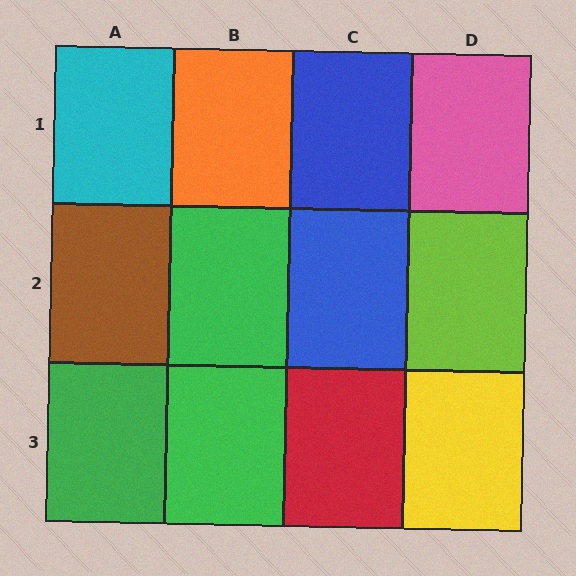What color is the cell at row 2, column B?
Green.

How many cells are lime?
1 cell is lime.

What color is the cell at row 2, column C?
Blue.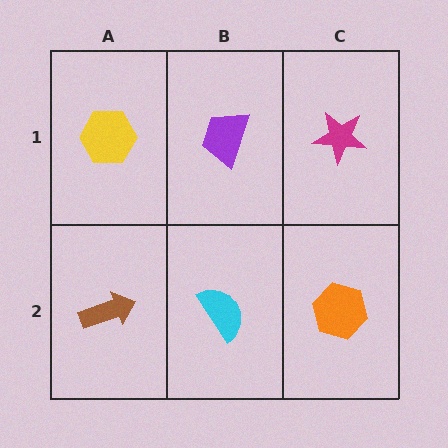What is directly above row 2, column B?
A purple trapezoid.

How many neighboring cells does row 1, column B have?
3.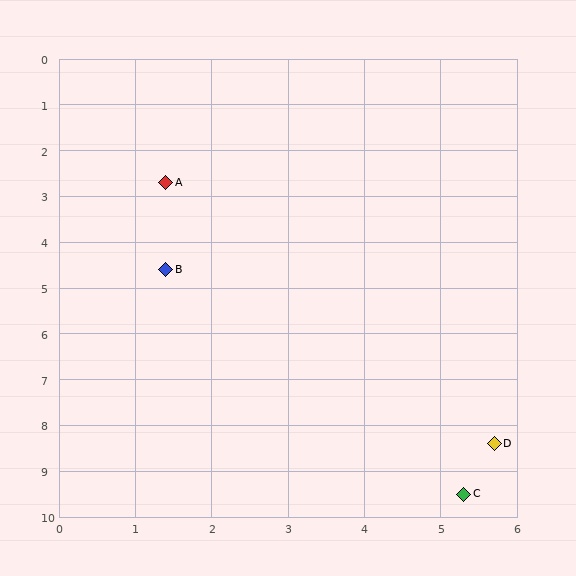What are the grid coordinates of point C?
Point C is at approximately (5.3, 9.5).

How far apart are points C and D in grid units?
Points C and D are about 1.2 grid units apart.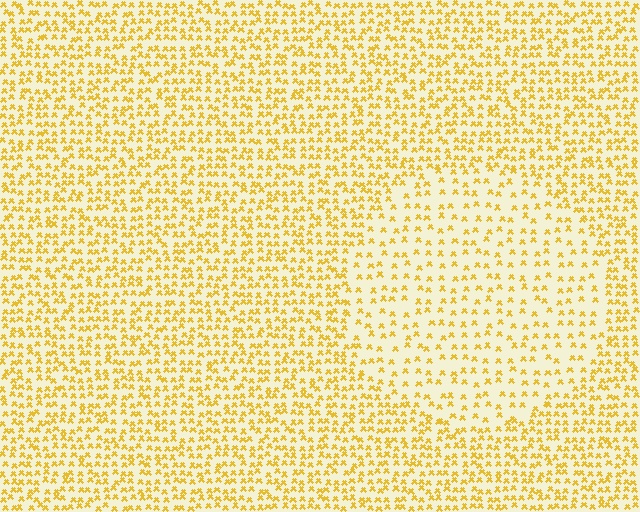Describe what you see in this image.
The image contains small yellow elements arranged at two different densities. A circle-shaped region is visible where the elements are less densely packed than the surrounding area.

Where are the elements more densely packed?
The elements are more densely packed outside the circle boundary.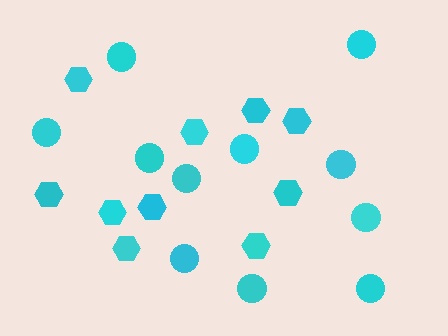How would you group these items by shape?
There are 2 groups: one group of circles (11) and one group of hexagons (10).